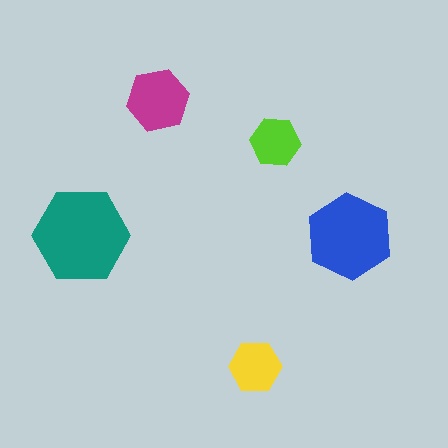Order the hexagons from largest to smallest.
the teal one, the blue one, the magenta one, the yellow one, the lime one.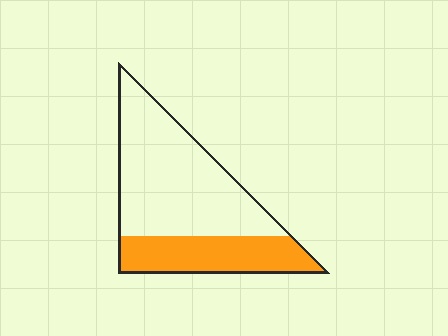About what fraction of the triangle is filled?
About one third (1/3).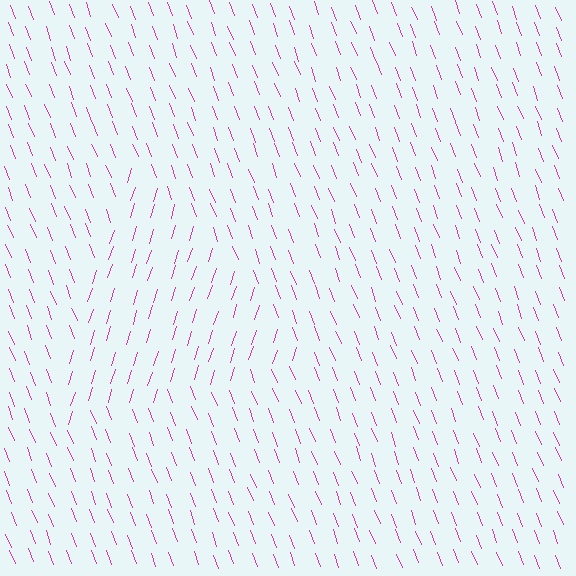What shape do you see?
I see a triangle.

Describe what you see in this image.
The image is filled with small magenta line segments. A triangle region in the image has lines oriented differently from the surrounding lines, creating a visible texture boundary.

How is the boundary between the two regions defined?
The boundary is defined purely by a change in line orientation (approximately 39 degrees difference). All lines are the same color and thickness.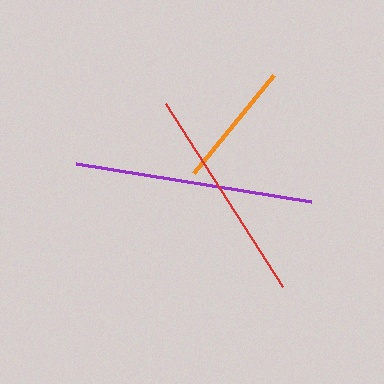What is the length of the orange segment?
The orange segment is approximately 127 pixels long.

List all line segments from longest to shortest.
From longest to shortest: purple, red, orange.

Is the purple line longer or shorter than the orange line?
The purple line is longer than the orange line.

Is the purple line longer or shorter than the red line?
The purple line is longer than the red line.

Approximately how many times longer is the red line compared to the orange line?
The red line is approximately 1.7 times the length of the orange line.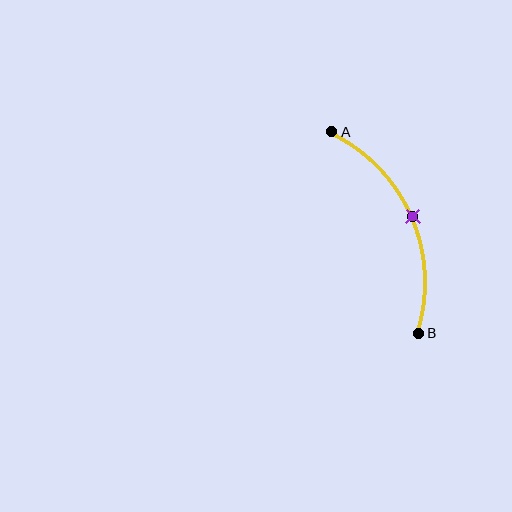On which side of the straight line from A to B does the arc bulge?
The arc bulges to the right of the straight line connecting A and B.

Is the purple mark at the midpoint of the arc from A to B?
Yes. The purple mark lies on the arc at equal arc-length from both A and B — it is the arc midpoint.